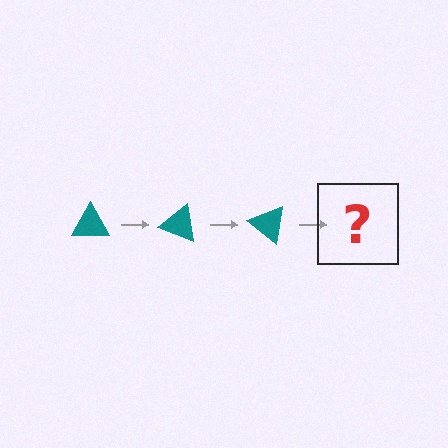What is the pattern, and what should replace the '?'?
The pattern is that the triangle rotates 20 degrees each step. The '?' should be a teal triangle rotated 60 degrees.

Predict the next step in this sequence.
The next step is a teal triangle rotated 60 degrees.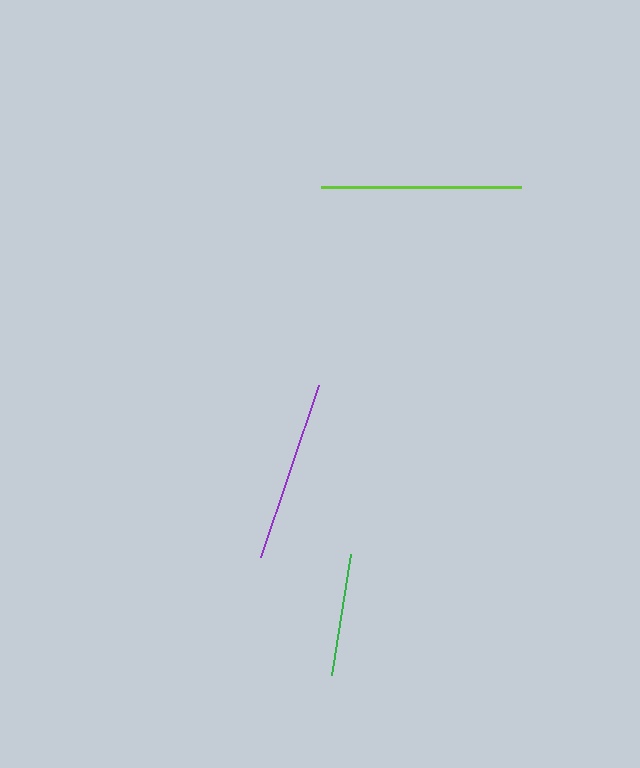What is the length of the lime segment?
The lime segment is approximately 200 pixels long.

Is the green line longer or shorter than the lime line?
The lime line is longer than the green line.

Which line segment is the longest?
The lime line is the longest at approximately 200 pixels.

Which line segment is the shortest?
The green line is the shortest at approximately 123 pixels.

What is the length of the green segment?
The green segment is approximately 123 pixels long.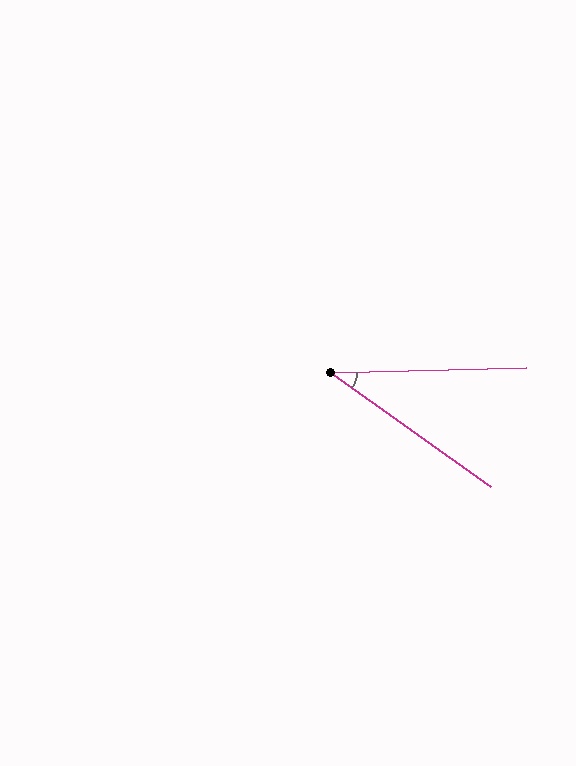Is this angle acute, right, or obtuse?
It is acute.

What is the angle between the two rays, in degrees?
Approximately 37 degrees.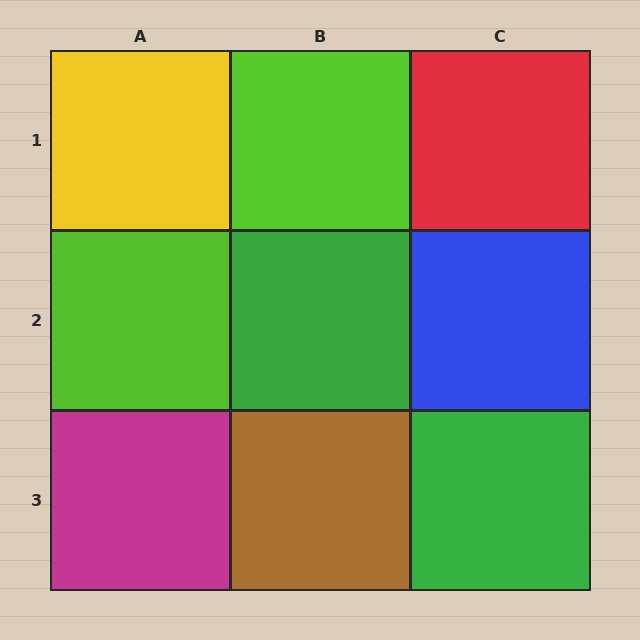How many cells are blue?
1 cell is blue.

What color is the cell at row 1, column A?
Yellow.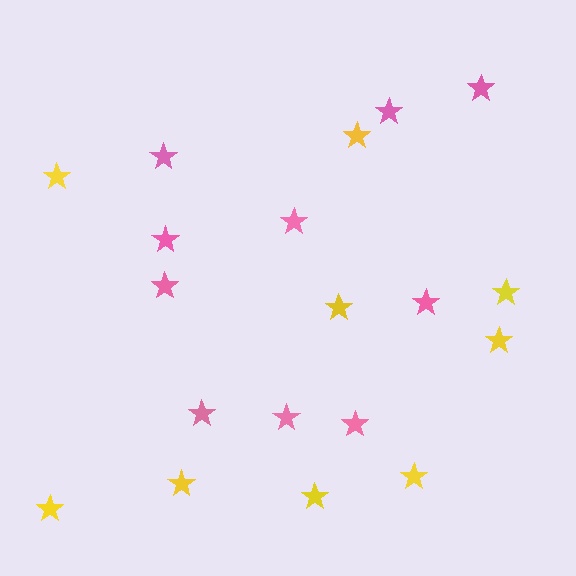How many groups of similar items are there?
There are 2 groups: one group of yellow stars (9) and one group of pink stars (10).